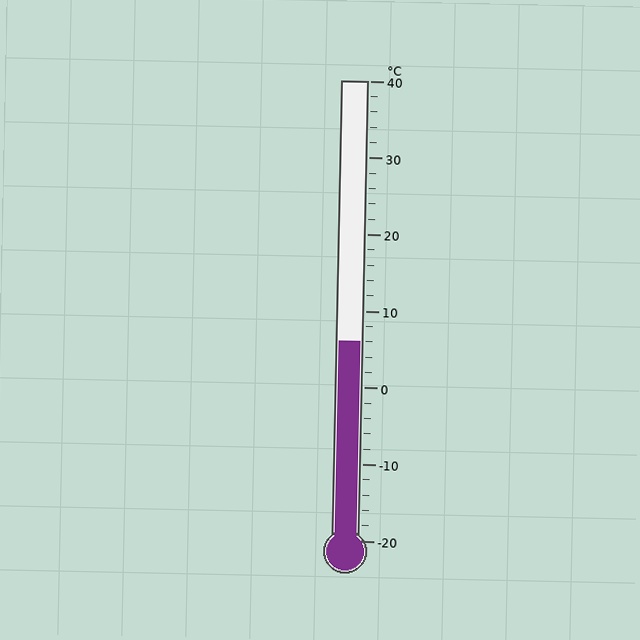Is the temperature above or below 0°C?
The temperature is above 0°C.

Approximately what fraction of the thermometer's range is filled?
The thermometer is filled to approximately 45% of its range.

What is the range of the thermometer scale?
The thermometer scale ranges from -20°C to 40°C.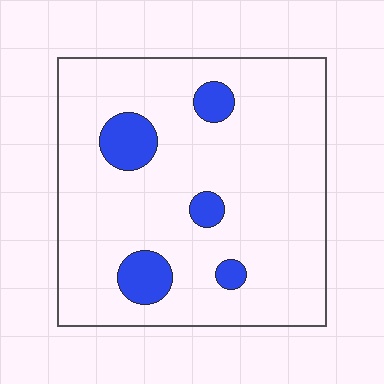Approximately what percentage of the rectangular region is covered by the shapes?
Approximately 10%.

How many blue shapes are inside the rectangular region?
5.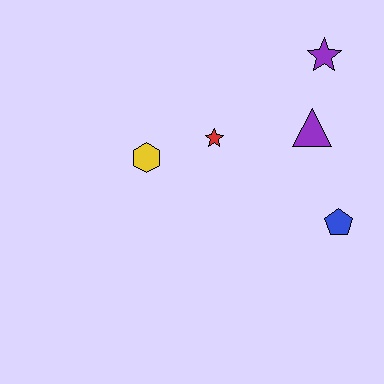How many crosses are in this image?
There are no crosses.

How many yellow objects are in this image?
There is 1 yellow object.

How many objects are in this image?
There are 5 objects.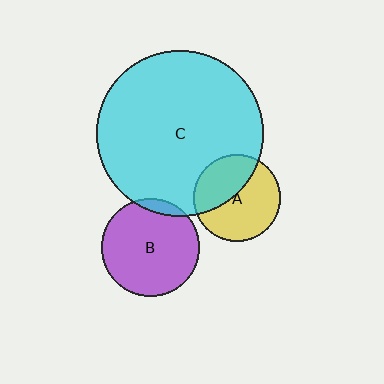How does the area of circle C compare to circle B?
Approximately 2.9 times.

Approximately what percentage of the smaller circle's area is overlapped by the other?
Approximately 40%.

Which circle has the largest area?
Circle C (cyan).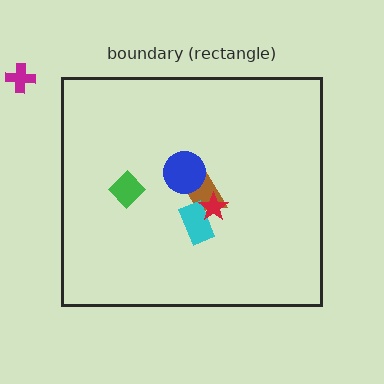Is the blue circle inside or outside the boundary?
Inside.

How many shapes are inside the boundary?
5 inside, 1 outside.